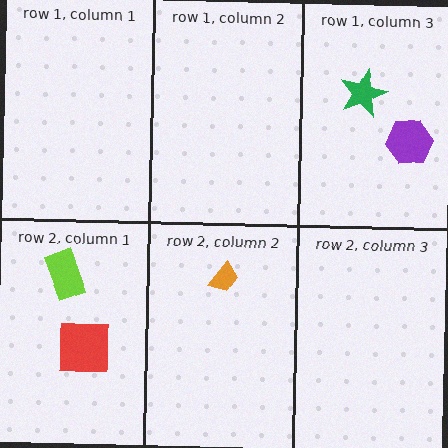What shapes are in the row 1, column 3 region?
The purple hexagon, the green star.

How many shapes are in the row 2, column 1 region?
2.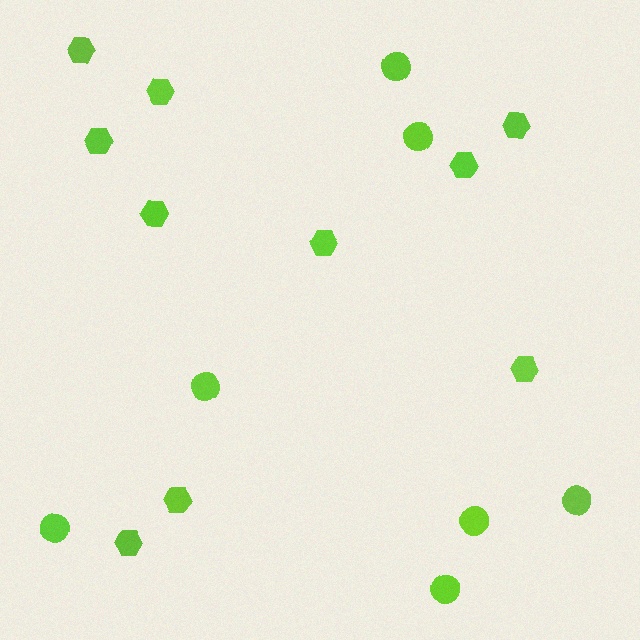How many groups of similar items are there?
There are 2 groups: one group of hexagons (10) and one group of circles (7).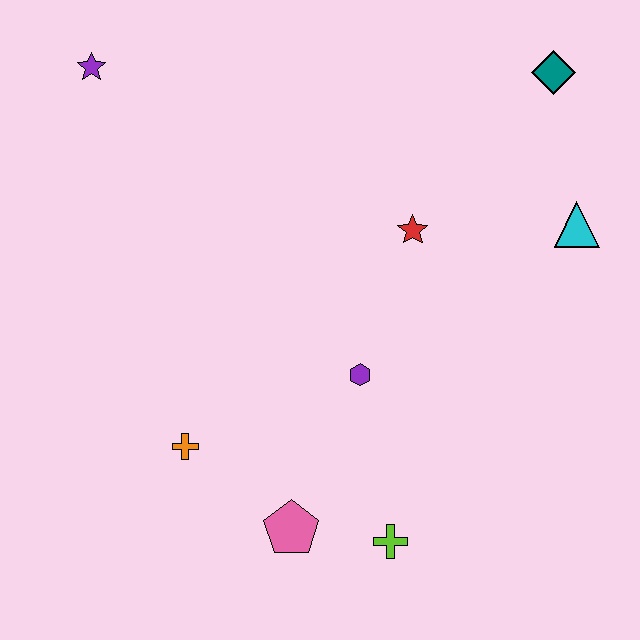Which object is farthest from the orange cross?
The teal diamond is farthest from the orange cross.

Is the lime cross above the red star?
No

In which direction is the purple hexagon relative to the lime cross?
The purple hexagon is above the lime cross.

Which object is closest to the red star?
The purple hexagon is closest to the red star.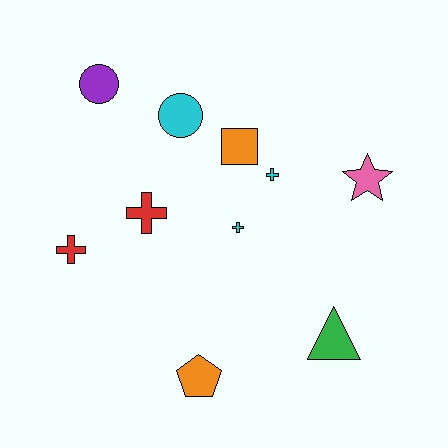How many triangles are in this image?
There is 1 triangle.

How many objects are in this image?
There are 10 objects.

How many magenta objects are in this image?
There are no magenta objects.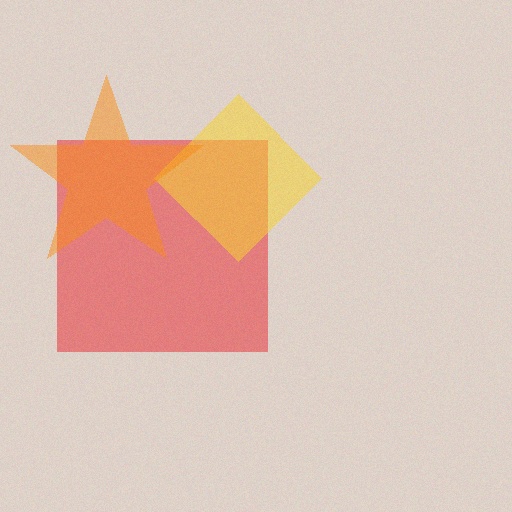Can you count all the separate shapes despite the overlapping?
Yes, there are 3 separate shapes.